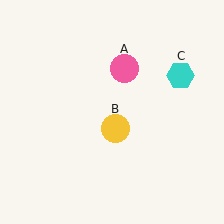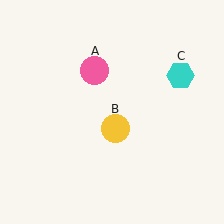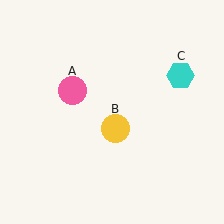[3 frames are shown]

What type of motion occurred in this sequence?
The pink circle (object A) rotated counterclockwise around the center of the scene.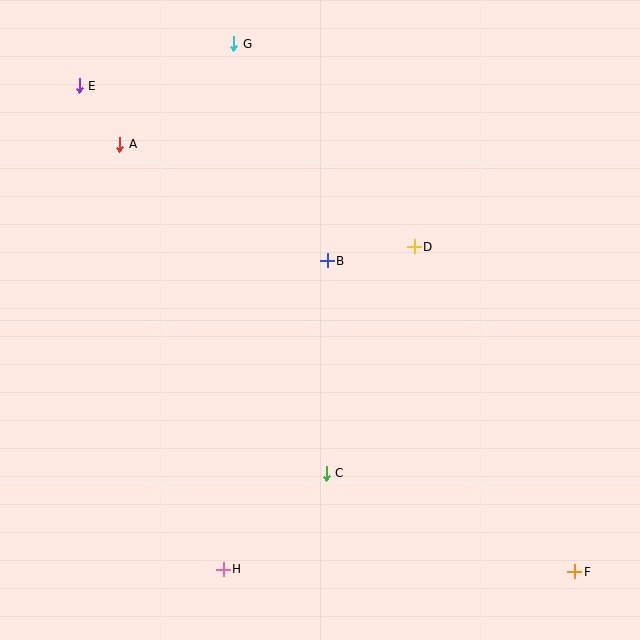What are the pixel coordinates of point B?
Point B is at (327, 261).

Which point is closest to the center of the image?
Point B at (327, 261) is closest to the center.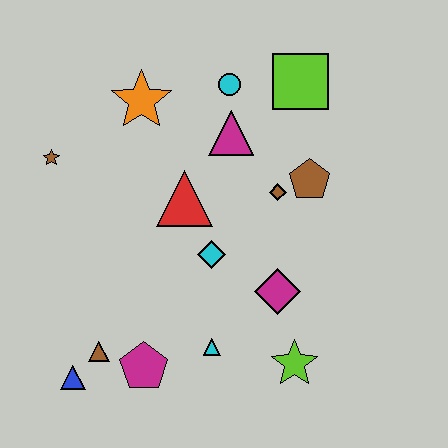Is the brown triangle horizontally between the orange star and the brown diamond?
No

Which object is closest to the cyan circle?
The magenta triangle is closest to the cyan circle.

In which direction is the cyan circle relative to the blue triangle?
The cyan circle is above the blue triangle.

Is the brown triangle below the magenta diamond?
Yes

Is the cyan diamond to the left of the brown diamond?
Yes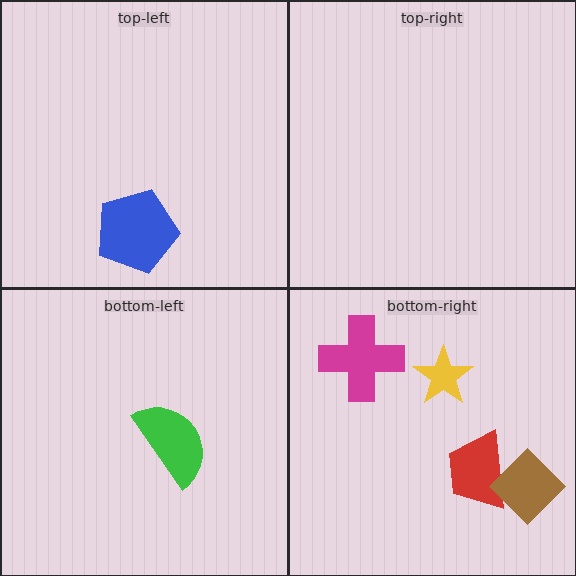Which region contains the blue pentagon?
The top-left region.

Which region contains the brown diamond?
The bottom-right region.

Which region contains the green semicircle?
The bottom-left region.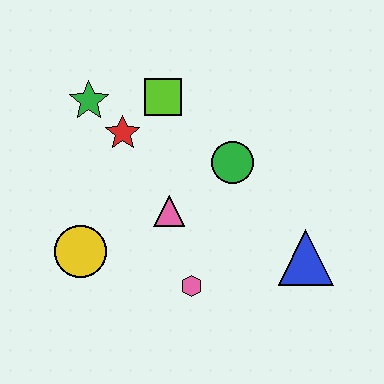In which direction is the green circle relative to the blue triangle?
The green circle is above the blue triangle.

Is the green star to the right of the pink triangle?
No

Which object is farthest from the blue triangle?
The green star is farthest from the blue triangle.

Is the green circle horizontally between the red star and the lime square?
No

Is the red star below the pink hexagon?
No